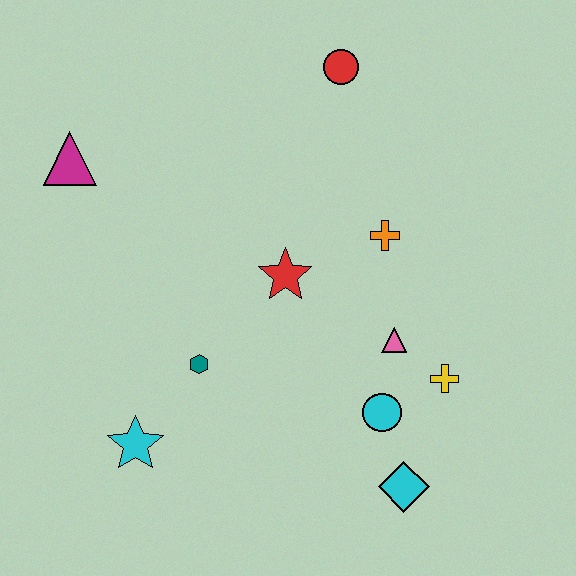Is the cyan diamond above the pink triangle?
No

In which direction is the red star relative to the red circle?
The red star is below the red circle.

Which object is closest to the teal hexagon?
The cyan star is closest to the teal hexagon.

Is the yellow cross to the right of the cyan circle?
Yes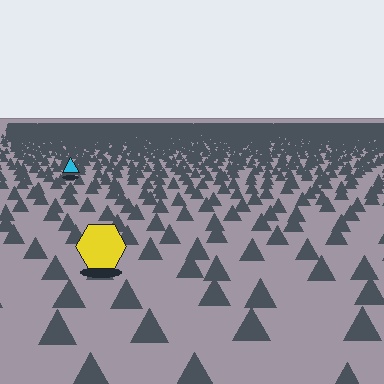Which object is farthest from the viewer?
The cyan triangle is farthest from the viewer. It appears smaller and the ground texture around it is denser.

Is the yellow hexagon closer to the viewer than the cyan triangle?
Yes. The yellow hexagon is closer — you can tell from the texture gradient: the ground texture is coarser near it.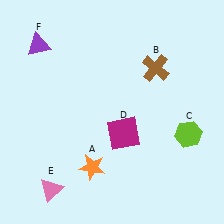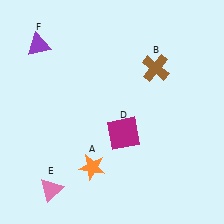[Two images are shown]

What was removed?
The lime hexagon (C) was removed in Image 2.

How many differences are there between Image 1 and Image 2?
There is 1 difference between the two images.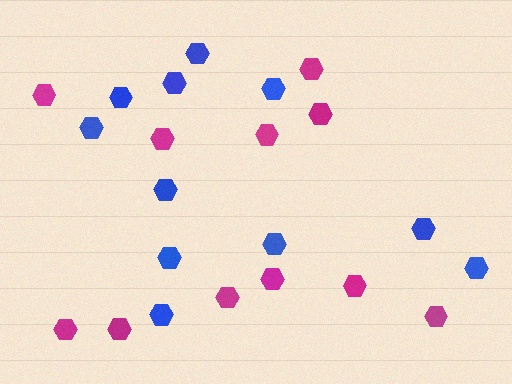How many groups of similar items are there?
There are 2 groups: one group of magenta hexagons (11) and one group of blue hexagons (11).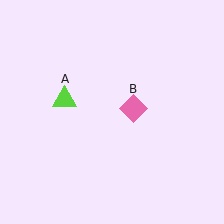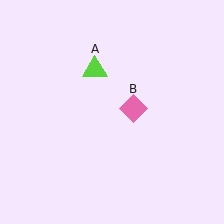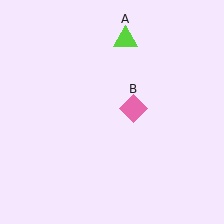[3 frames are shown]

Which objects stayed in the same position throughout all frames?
Pink diamond (object B) remained stationary.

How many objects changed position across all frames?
1 object changed position: lime triangle (object A).